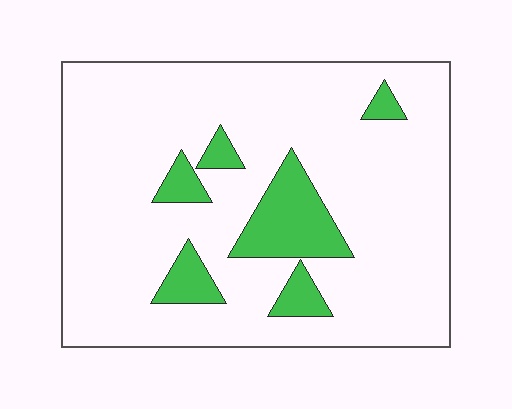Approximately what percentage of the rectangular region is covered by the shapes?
Approximately 15%.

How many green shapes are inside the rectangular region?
6.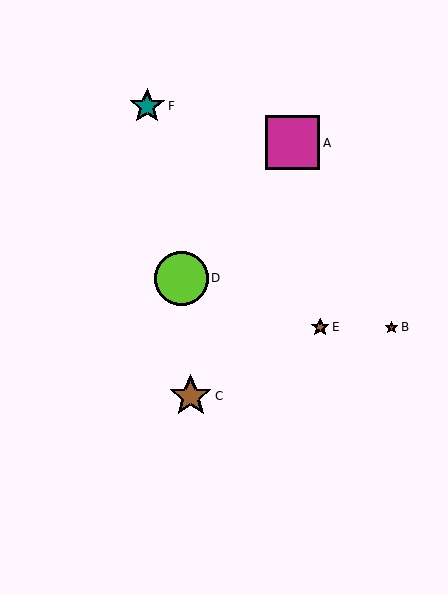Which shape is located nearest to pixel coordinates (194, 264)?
The lime circle (labeled D) at (181, 278) is nearest to that location.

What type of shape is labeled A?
Shape A is a magenta square.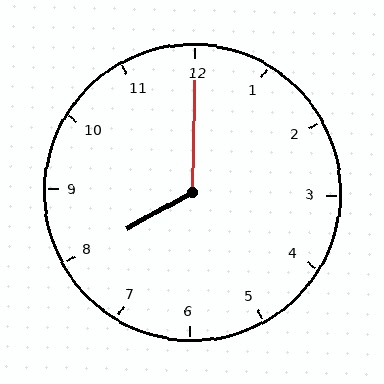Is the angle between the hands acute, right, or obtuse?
It is obtuse.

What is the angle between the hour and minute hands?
Approximately 120 degrees.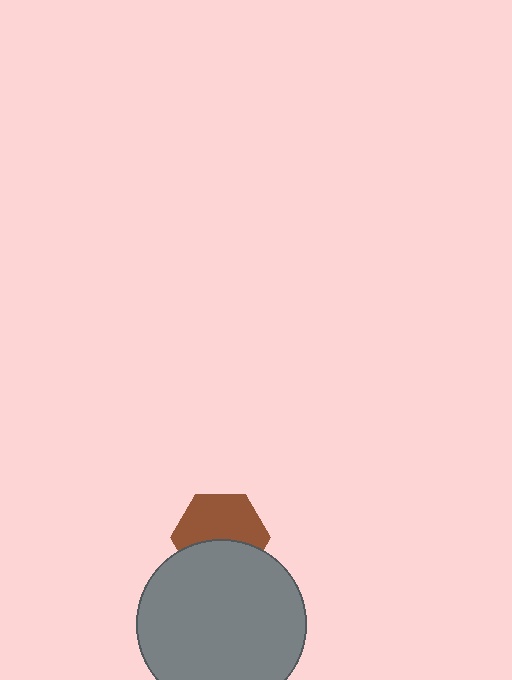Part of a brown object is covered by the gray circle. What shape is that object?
It is a hexagon.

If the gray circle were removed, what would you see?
You would see the complete brown hexagon.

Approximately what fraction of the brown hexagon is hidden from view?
Roughly 42% of the brown hexagon is hidden behind the gray circle.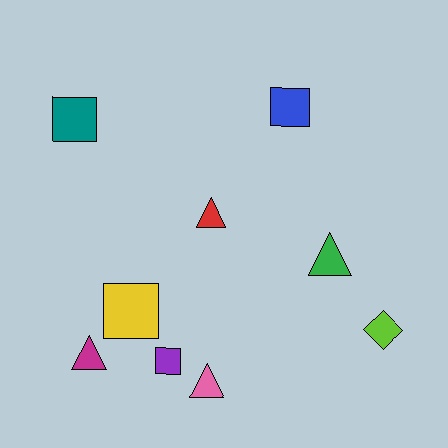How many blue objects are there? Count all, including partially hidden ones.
There is 1 blue object.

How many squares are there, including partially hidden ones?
There are 4 squares.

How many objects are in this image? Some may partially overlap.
There are 9 objects.